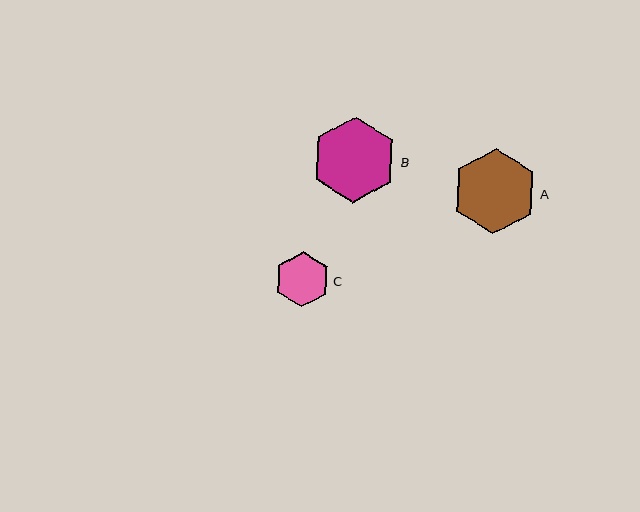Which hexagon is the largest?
Hexagon B is the largest with a size of approximately 86 pixels.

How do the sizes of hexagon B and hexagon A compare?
Hexagon B and hexagon A are approximately the same size.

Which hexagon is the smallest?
Hexagon C is the smallest with a size of approximately 55 pixels.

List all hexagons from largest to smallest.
From largest to smallest: B, A, C.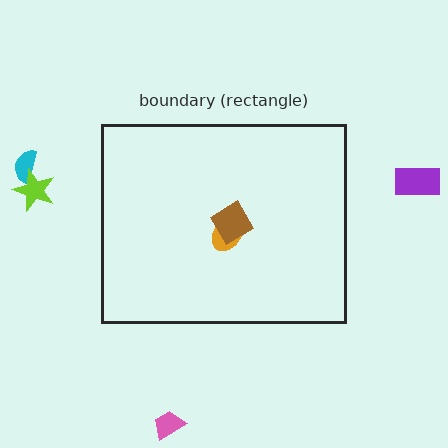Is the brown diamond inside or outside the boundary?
Inside.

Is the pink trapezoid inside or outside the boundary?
Outside.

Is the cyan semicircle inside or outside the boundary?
Outside.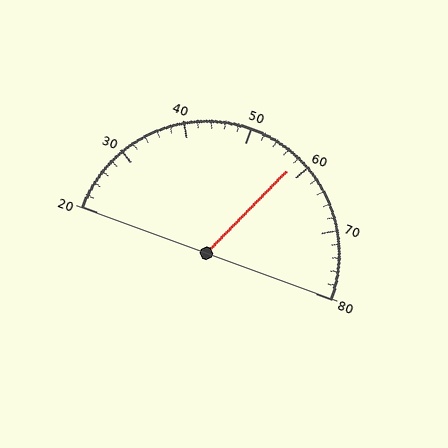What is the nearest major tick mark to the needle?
The nearest major tick mark is 60.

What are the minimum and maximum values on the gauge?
The gauge ranges from 20 to 80.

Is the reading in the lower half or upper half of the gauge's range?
The reading is in the upper half of the range (20 to 80).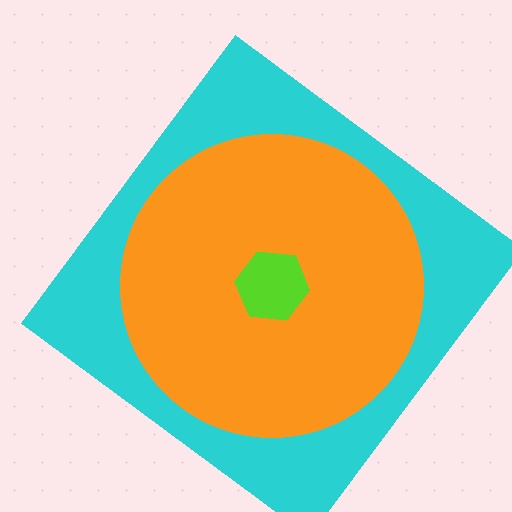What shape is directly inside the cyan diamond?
The orange circle.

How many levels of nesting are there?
3.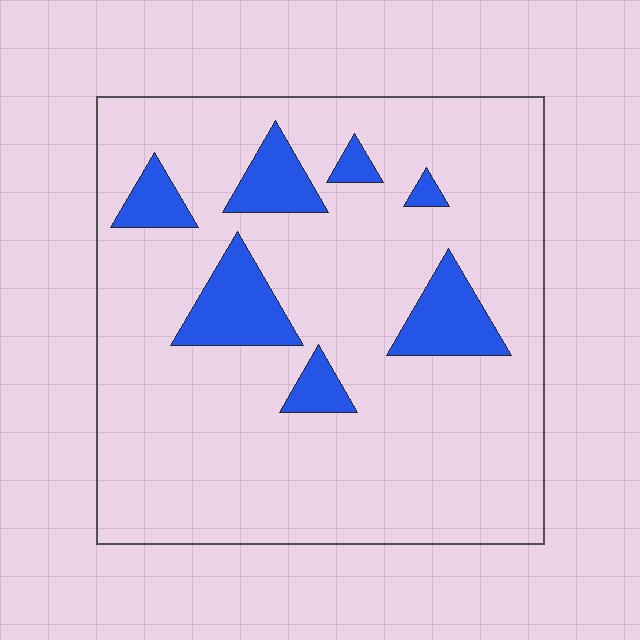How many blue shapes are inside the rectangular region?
7.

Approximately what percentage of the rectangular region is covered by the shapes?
Approximately 15%.